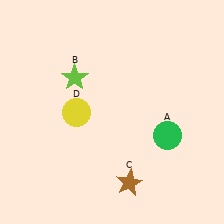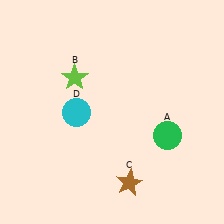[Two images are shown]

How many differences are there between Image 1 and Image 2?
There is 1 difference between the two images.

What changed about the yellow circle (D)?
In Image 1, D is yellow. In Image 2, it changed to cyan.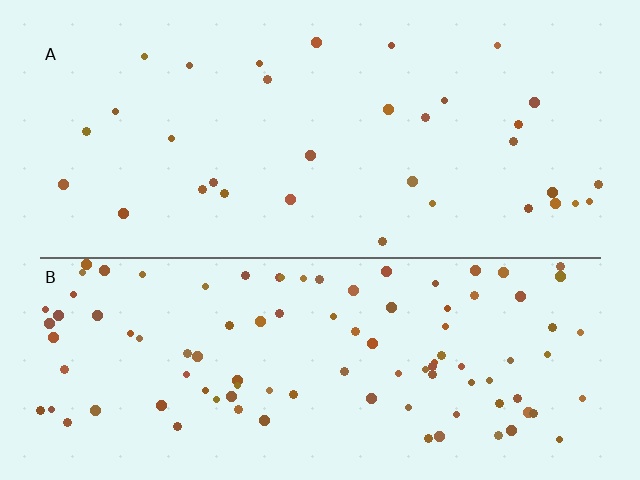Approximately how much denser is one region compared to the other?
Approximately 3.1× — region B over region A.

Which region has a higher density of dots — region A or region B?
B (the bottom).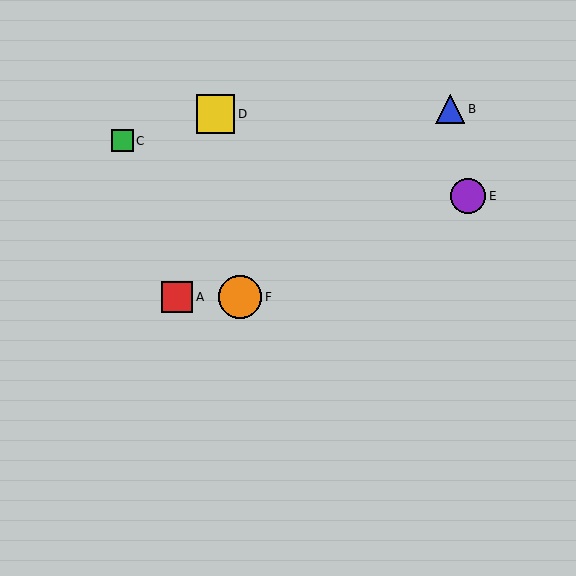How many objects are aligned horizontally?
2 objects (A, F) are aligned horizontally.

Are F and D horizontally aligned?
No, F is at y≈297 and D is at y≈114.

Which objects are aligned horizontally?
Objects A, F are aligned horizontally.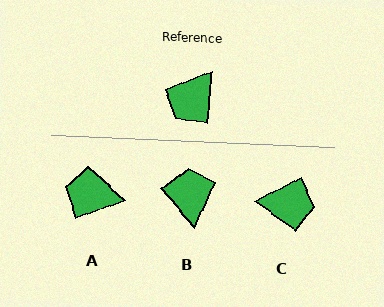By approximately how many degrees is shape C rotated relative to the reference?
Approximately 122 degrees counter-clockwise.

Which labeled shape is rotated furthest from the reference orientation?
B, about 136 degrees away.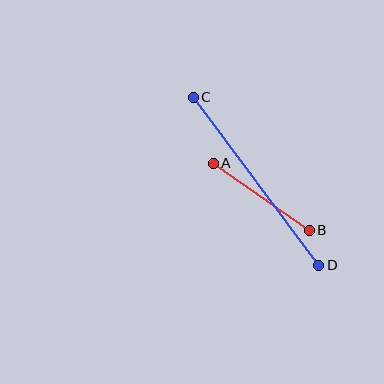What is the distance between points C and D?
The distance is approximately 210 pixels.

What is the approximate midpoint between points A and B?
The midpoint is at approximately (261, 197) pixels.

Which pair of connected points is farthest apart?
Points C and D are farthest apart.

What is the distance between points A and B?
The distance is approximately 117 pixels.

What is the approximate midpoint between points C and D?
The midpoint is at approximately (256, 181) pixels.